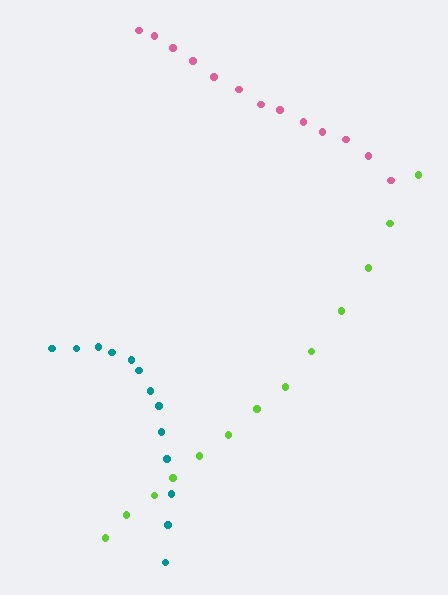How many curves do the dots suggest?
There are 3 distinct paths.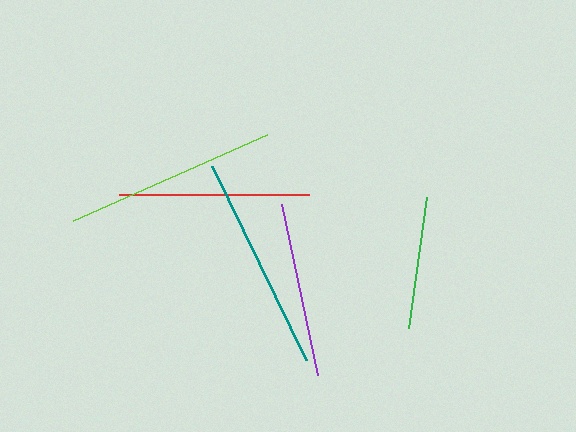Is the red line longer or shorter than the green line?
The red line is longer than the green line.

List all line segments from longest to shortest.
From longest to shortest: teal, lime, red, purple, green.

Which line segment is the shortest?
The green line is the shortest at approximately 133 pixels.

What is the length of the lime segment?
The lime segment is approximately 211 pixels long.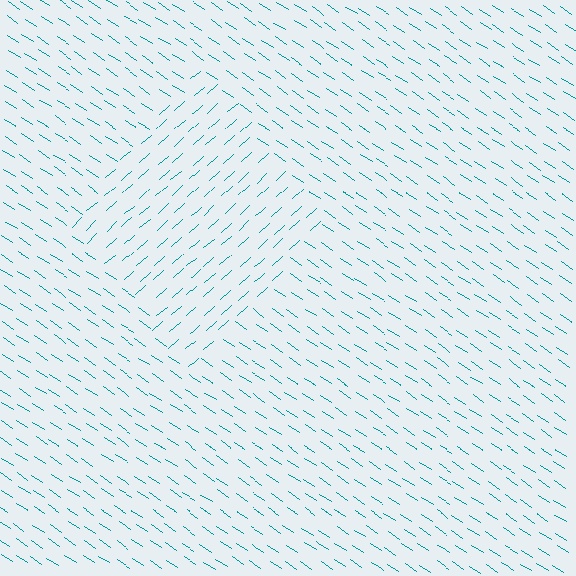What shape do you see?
I see a diamond.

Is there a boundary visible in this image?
Yes, there is a texture boundary formed by a change in line orientation.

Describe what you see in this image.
The image is filled with small teal line segments. A diamond region in the image has lines oriented differently from the surrounding lines, creating a visible texture boundary.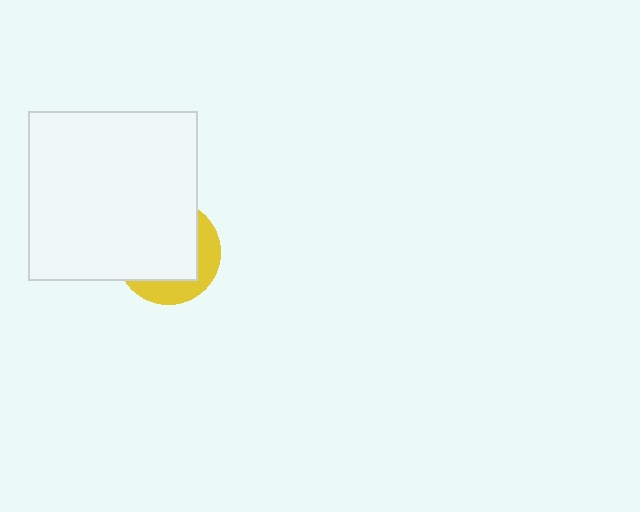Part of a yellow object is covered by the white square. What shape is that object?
It is a circle.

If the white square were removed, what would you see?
You would see the complete yellow circle.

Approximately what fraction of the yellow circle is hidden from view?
Roughly 68% of the yellow circle is hidden behind the white square.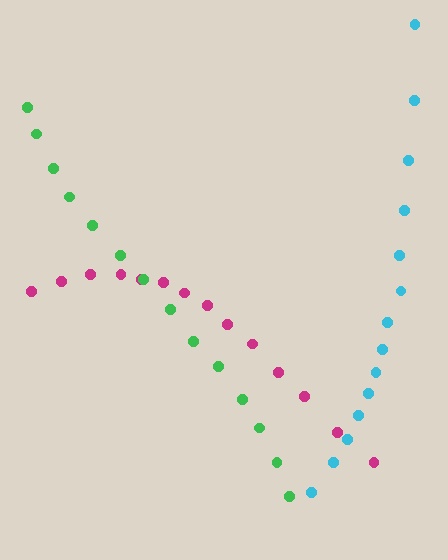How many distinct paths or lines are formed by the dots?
There are 3 distinct paths.